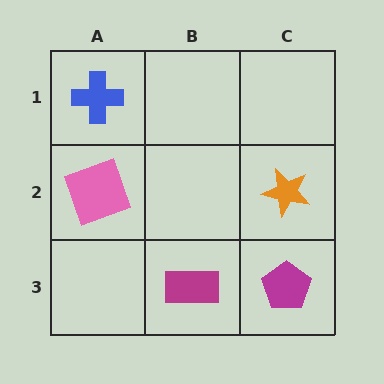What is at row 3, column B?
A magenta rectangle.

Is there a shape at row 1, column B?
No, that cell is empty.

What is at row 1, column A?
A blue cross.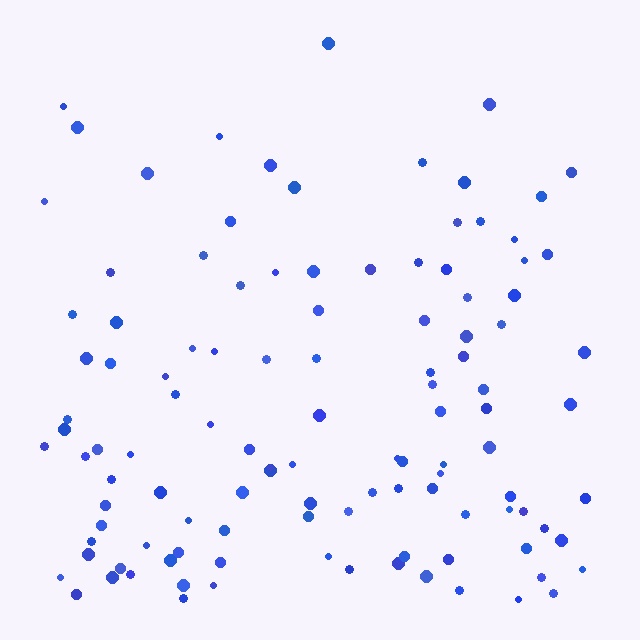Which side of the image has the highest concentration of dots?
The bottom.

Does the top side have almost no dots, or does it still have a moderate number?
Still a moderate number, just noticeably fewer than the bottom.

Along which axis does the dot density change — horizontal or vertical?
Vertical.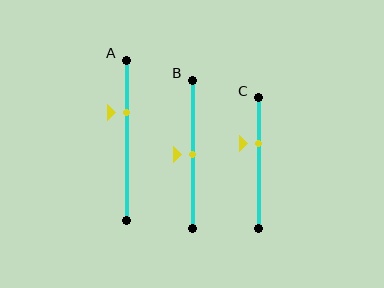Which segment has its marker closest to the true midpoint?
Segment B has its marker closest to the true midpoint.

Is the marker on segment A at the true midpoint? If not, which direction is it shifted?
No, the marker on segment A is shifted upward by about 17% of the segment length.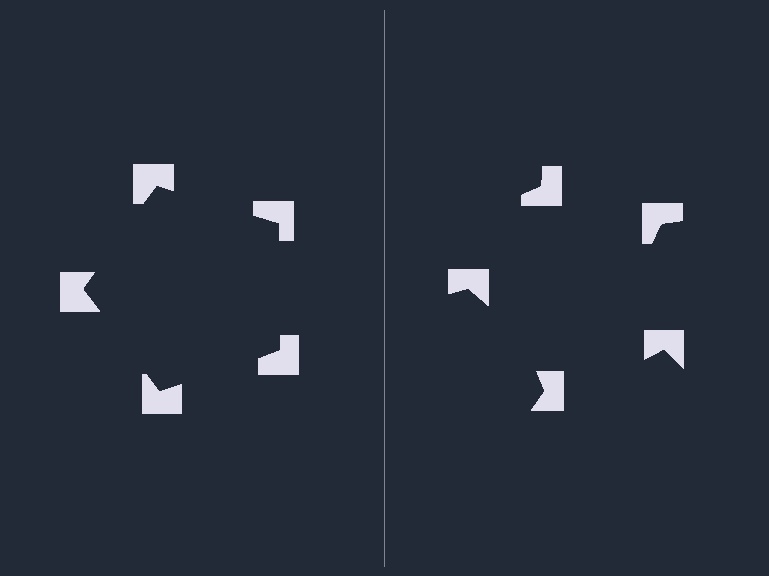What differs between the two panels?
The notched squares are positioned identically on both sides; only the wedge orientations differ. On the left they align to a pentagon; on the right they are misaligned.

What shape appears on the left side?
An illusory pentagon.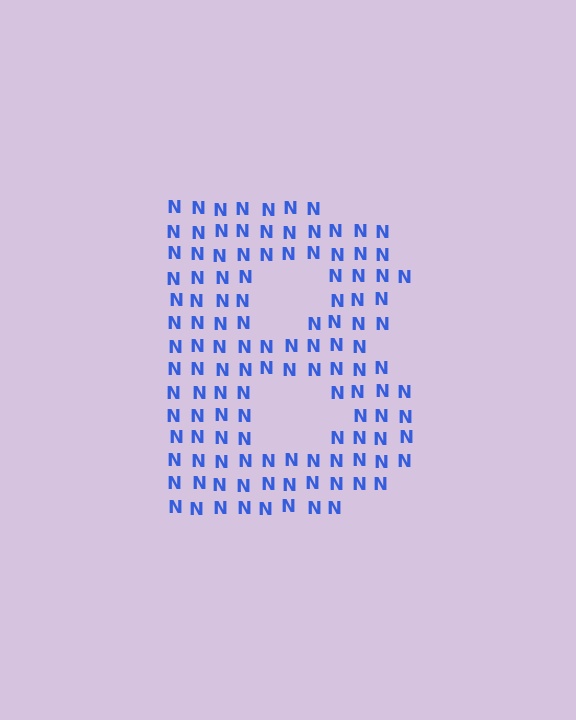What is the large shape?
The large shape is the letter B.